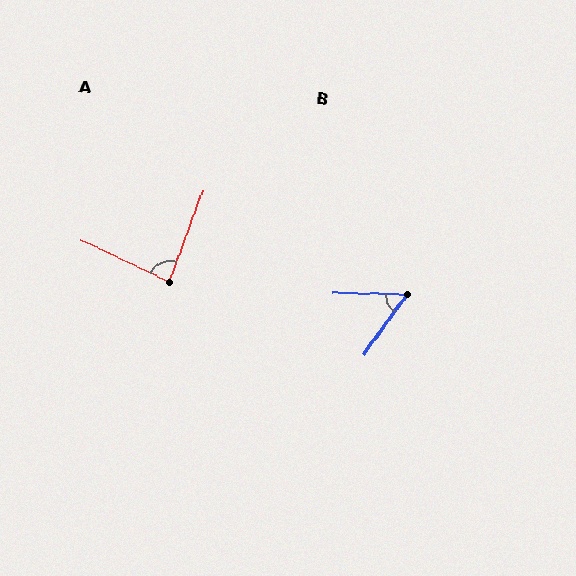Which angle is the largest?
A, at approximately 85 degrees.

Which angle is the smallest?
B, at approximately 55 degrees.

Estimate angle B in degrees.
Approximately 55 degrees.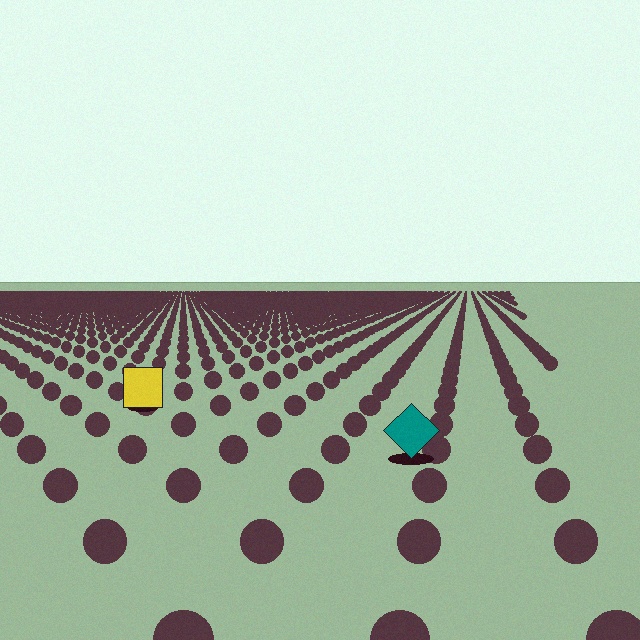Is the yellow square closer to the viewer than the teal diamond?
No. The teal diamond is closer — you can tell from the texture gradient: the ground texture is coarser near it.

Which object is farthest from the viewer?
The yellow square is farthest from the viewer. It appears smaller and the ground texture around it is denser.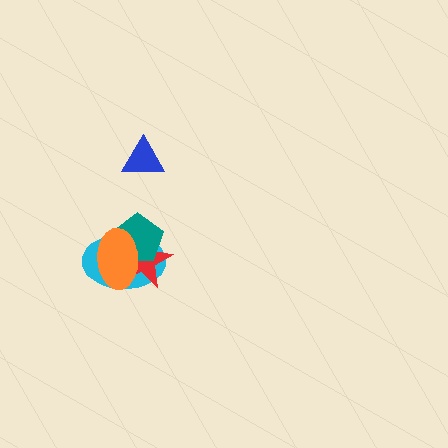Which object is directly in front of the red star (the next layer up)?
The teal pentagon is directly in front of the red star.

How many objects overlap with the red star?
3 objects overlap with the red star.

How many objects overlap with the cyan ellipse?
3 objects overlap with the cyan ellipse.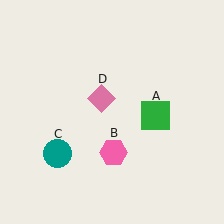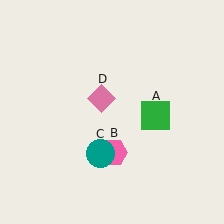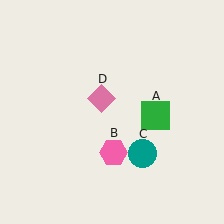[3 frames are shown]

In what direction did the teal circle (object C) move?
The teal circle (object C) moved right.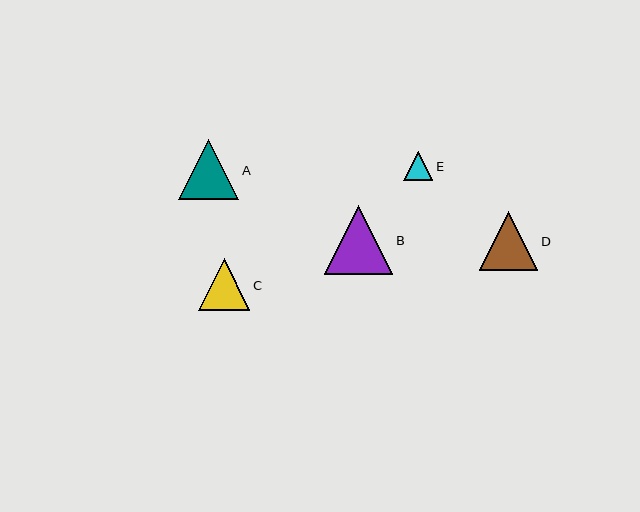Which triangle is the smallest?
Triangle E is the smallest with a size of approximately 29 pixels.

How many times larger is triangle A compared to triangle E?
Triangle A is approximately 2.1 times the size of triangle E.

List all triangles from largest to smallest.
From largest to smallest: B, A, D, C, E.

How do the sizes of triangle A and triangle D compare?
Triangle A and triangle D are approximately the same size.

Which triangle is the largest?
Triangle B is the largest with a size of approximately 69 pixels.